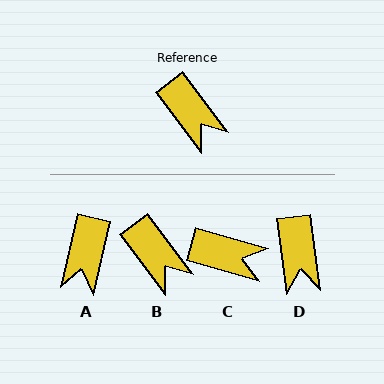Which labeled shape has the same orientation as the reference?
B.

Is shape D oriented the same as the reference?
No, it is off by about 30 degrees.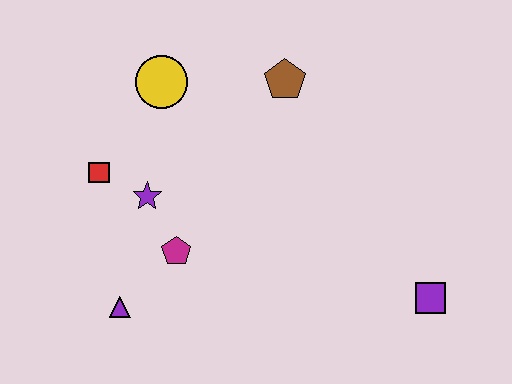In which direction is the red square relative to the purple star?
The red square is to the left of the purple star.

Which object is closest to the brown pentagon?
The yellow circle is closest to the brown pentagon.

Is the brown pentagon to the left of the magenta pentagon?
No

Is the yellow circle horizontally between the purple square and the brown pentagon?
No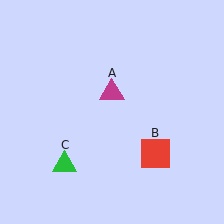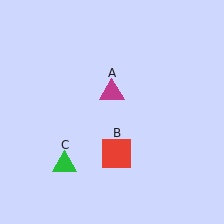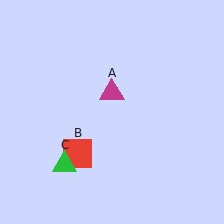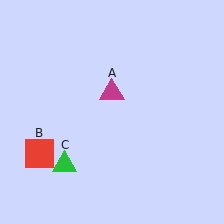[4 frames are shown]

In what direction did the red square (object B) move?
The red square (object B) moved left.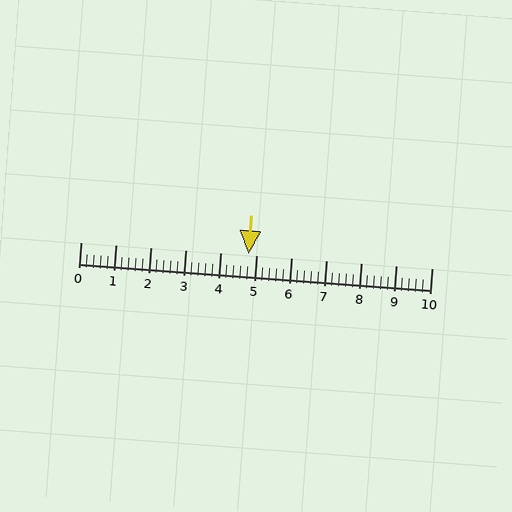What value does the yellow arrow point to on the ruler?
The yellow arrow points to approximately 4.8.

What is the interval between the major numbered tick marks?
The major tick marks are spaced 1 units apart.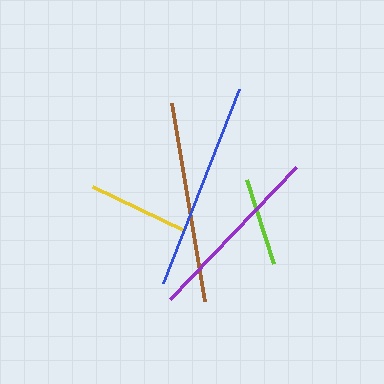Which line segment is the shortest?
The lime line is the shortest at approximately 88 pixels.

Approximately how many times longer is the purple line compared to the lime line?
The purple line is approximately 2.1 times the length of the lime line.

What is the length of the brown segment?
The brown segment is approximately 200 pixels long.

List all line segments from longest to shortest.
From longest to shortest: blue, brown, purple, yellow, lime.